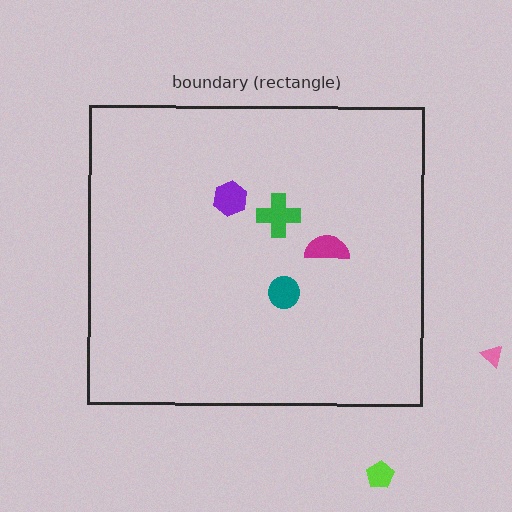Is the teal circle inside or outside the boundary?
Inside.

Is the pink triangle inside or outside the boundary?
Outside.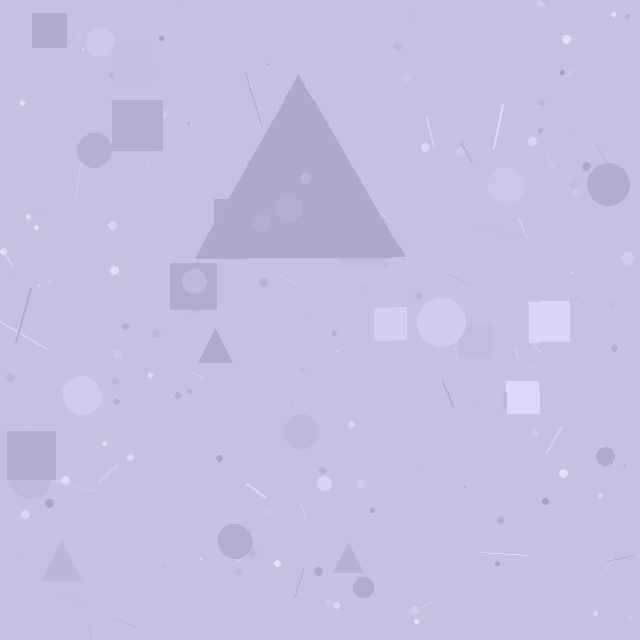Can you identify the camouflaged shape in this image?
The camouflaged shape is a triangle.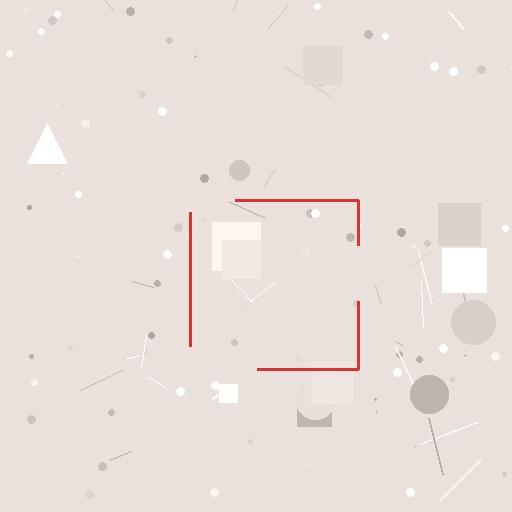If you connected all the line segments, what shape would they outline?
They would outline a square.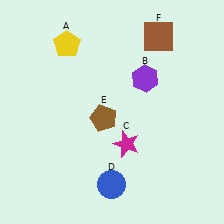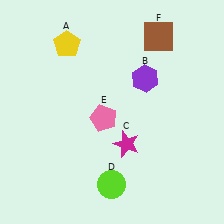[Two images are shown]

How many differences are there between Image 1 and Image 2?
There are 2 differences between the two images.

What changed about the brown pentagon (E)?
In Image 1, E is brown. In Image 2, it changed to pink.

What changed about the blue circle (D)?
In Image 1, D is blue. In Image 2, it changed to lime.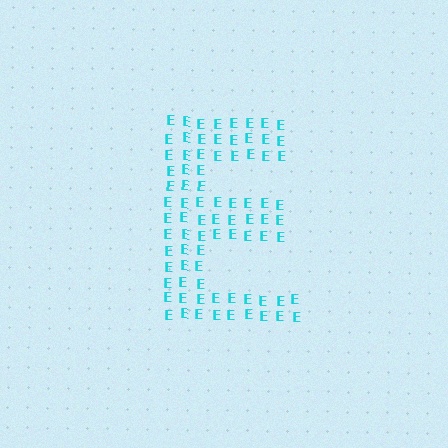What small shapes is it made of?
It is made of small letter E's.